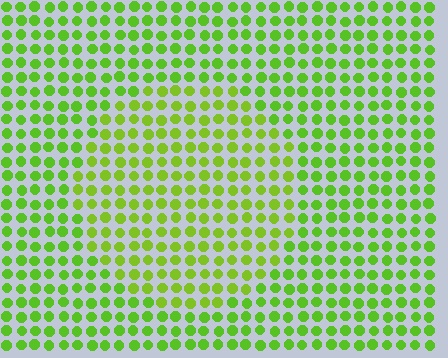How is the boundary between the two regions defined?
The boundary is defined purely by a slight shift in hue (about 15 degrees). Spacing, size, and orientation are identical on both sides.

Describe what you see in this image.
The image is filled with small lime elements in a uniform arrangement. A circle-shaped region is visible where the elements are tinted to a slightly different hue, forming a subtle color boundary.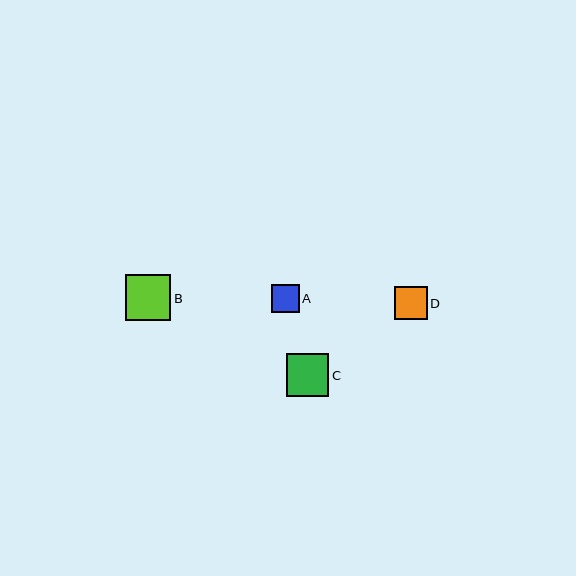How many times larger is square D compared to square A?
Square D is approximately 1.2 times the size of square A.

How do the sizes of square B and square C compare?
Square B and square C are approximately the same size.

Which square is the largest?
Square B is the largest with a size of approximately 45 pixels.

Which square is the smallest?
Square A is the smallest with a size of approximately 28 pixels.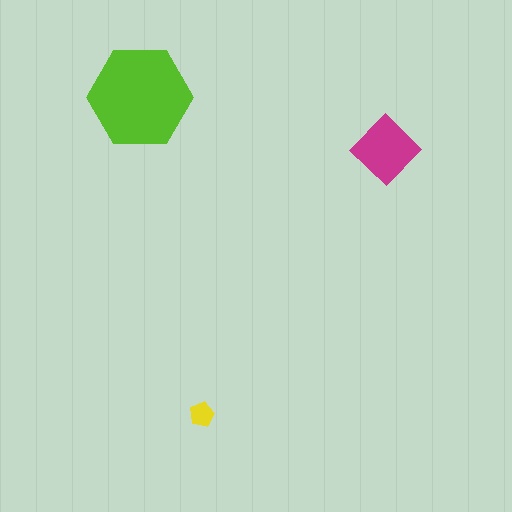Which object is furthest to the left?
The lime hexagon is leftmost.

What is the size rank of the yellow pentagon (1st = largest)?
3rd.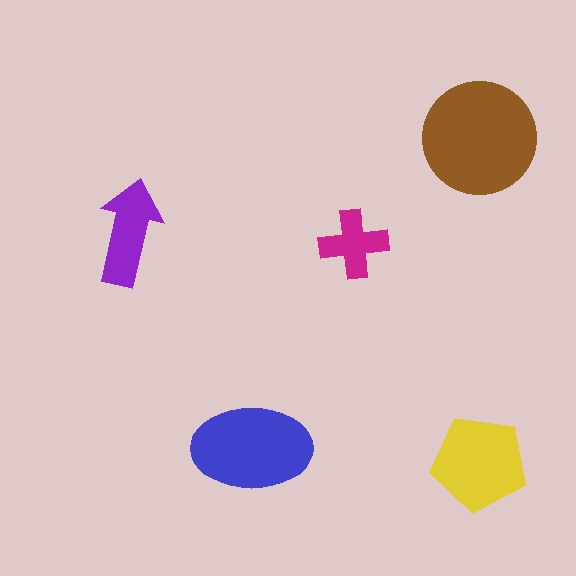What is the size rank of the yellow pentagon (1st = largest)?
3rd.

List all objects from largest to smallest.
The brown circle, the blue ellipse, the yellow pentagon, the purple arrow, the magenta cross.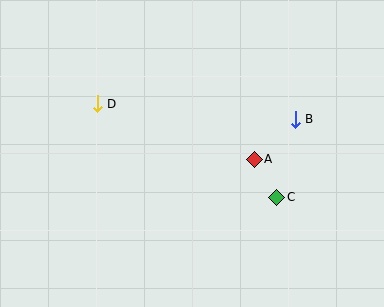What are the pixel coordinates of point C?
Point C is at (277, 197).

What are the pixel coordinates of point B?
Point B is at (295, 119).